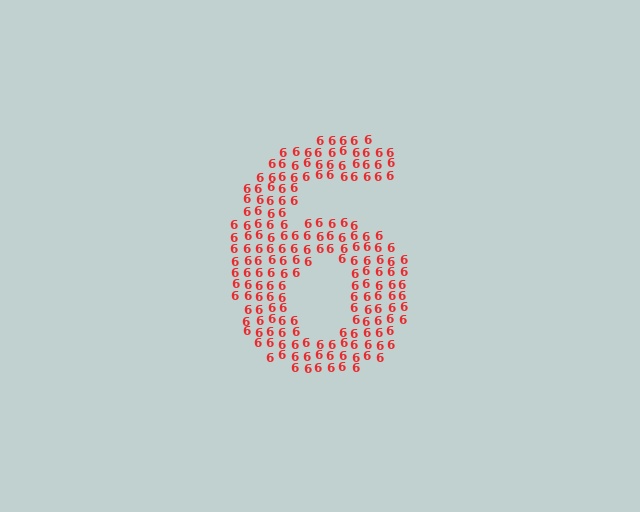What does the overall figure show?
The overall figure shows the digit 6.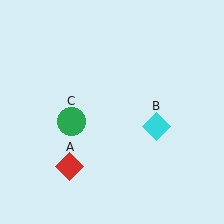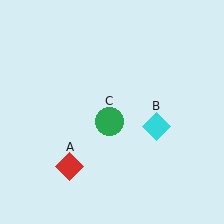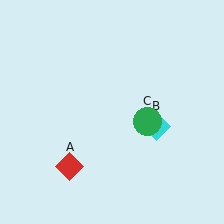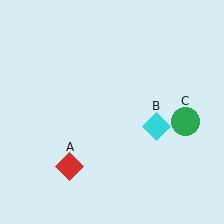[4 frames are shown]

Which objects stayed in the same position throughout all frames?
Red diamond (object A) and cyan diamond (object B) remained stationary.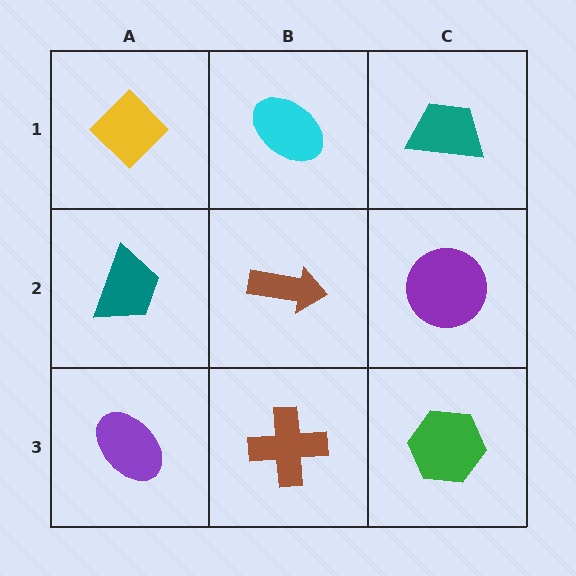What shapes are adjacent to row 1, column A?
A teal trapezoid (row 2, column A), a cyan ellipse (row 1, column B).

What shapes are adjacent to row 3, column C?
A purple circle (row 2, column C), a brown cross (row 3, column B).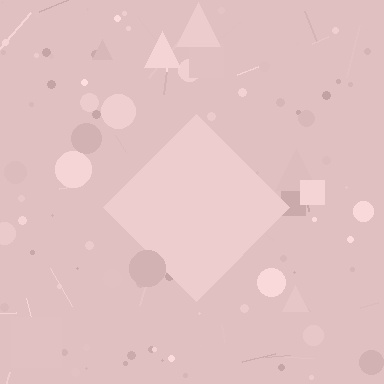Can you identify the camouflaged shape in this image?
The camouflaged shape is a diamond.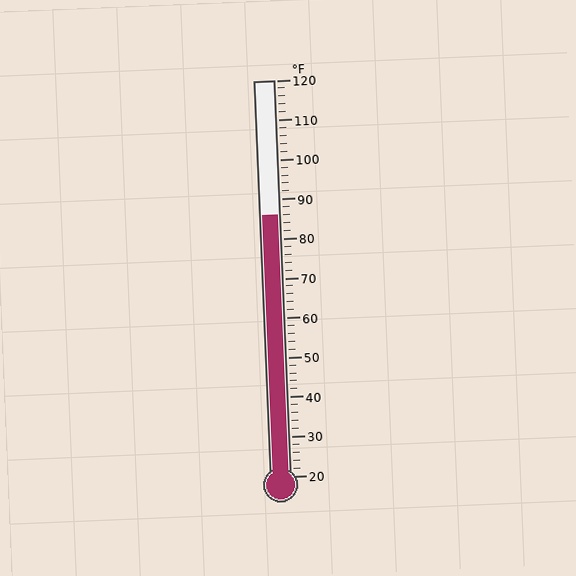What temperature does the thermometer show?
The thermometer shows approximately 86°F.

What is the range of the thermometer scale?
The thermometer scale ranges from 20°F to 120°F.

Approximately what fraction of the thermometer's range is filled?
The thermometer is filled to approximately 65% of its range.